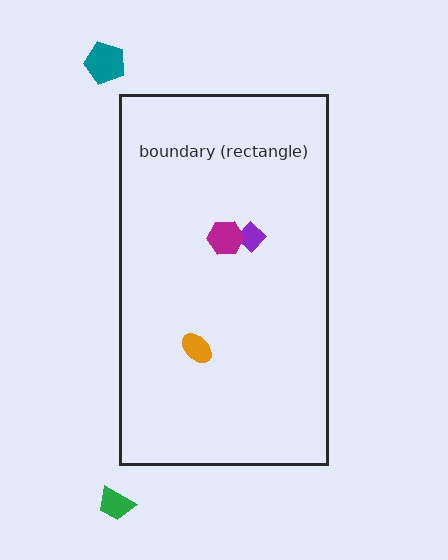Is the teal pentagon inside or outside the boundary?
Outside.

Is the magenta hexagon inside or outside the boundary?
Inside.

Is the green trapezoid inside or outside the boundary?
Outside.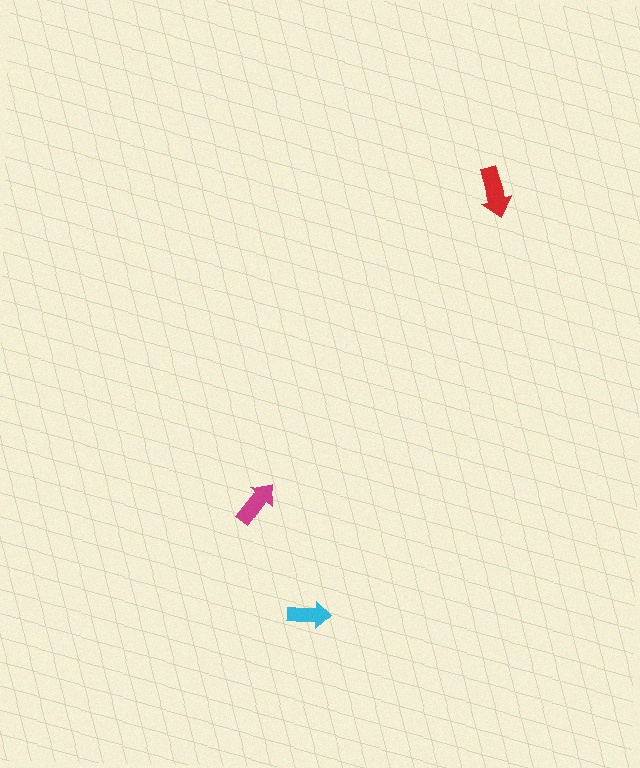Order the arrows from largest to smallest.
the red one, the magenta one, the cyan one.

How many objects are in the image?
There are 3 objects in the image.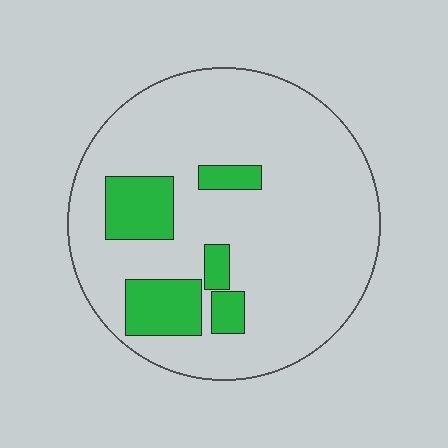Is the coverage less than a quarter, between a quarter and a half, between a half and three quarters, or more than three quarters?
Less than a quarter.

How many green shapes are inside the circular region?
5.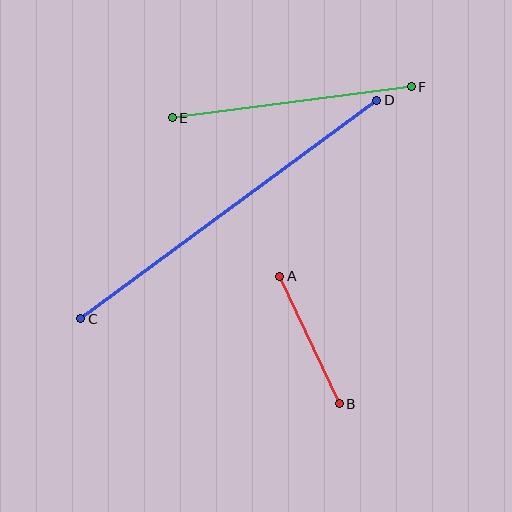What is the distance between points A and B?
The distance is approximately 141 pixels.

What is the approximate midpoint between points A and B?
The midpoint is at approximately (310, 340) pixels.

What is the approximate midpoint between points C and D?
The midpoint is at approximately (229, 210) pixels.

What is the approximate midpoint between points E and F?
The midpoint is at approximately (292, 102) pixels.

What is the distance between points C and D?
The distance is approximately 368 pixels.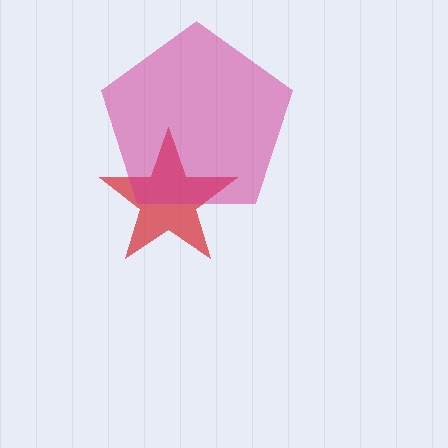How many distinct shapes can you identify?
There are 2 distinct shapes: a red star, a magenta pentagon.